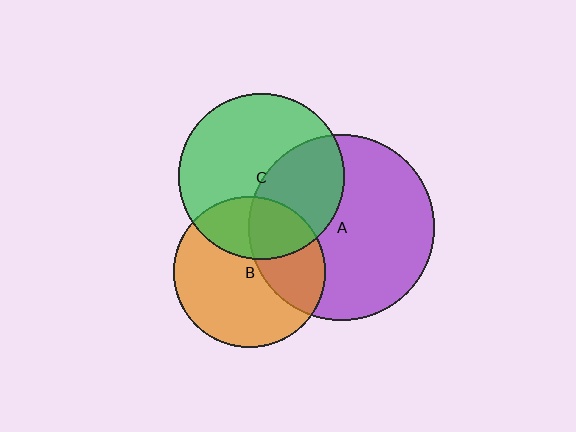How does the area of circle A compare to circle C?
Approximately 1.3 times.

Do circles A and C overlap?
Yes.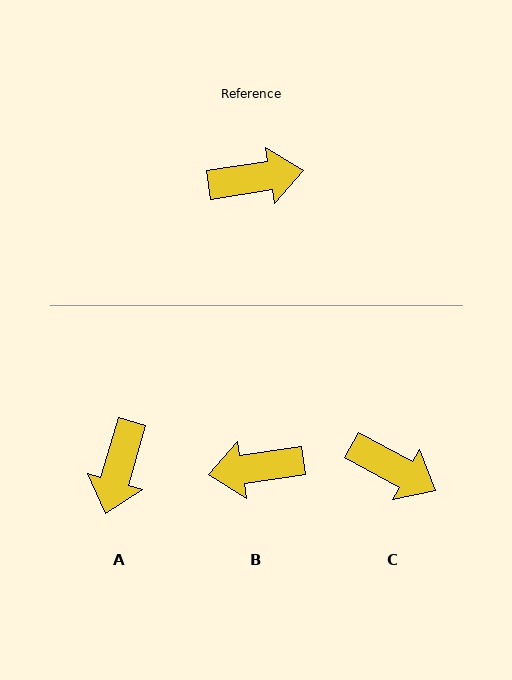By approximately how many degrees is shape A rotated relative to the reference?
Approximately 115 degrees clockwise.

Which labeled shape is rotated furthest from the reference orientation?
B, about 180 degrees away.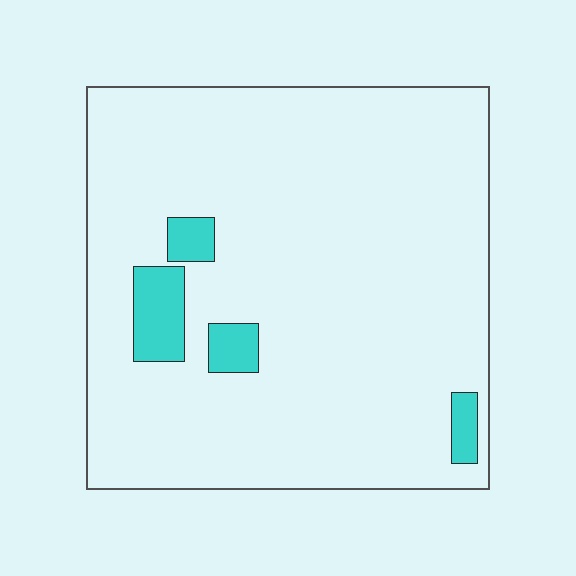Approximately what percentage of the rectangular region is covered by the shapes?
Approximately 5%.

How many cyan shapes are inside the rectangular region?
4.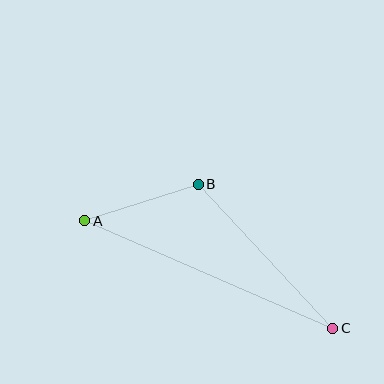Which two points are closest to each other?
Points A and B are closest to each other.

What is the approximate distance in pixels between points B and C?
The distance between B and C is approximately 197 pixels.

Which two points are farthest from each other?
Points A and C are farthest from each other.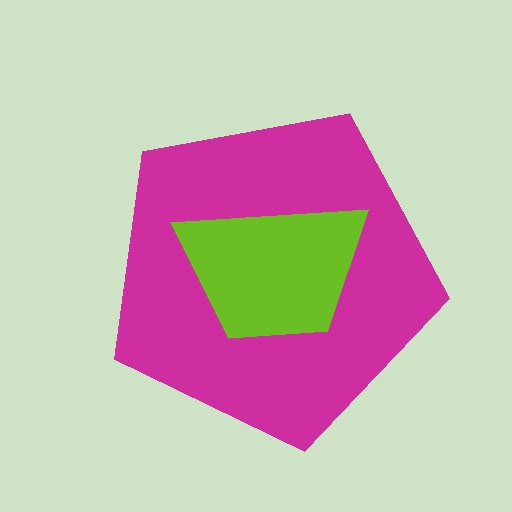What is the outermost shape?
The magenta pentagon.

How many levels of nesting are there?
2.